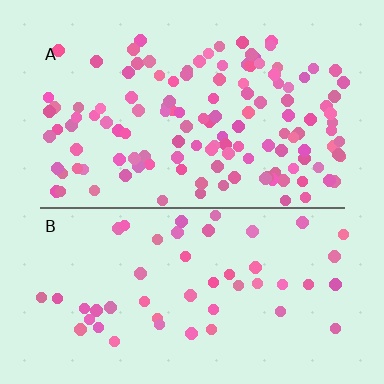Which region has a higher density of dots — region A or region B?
A (the top).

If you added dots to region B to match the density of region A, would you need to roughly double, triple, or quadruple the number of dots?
Approximately triple.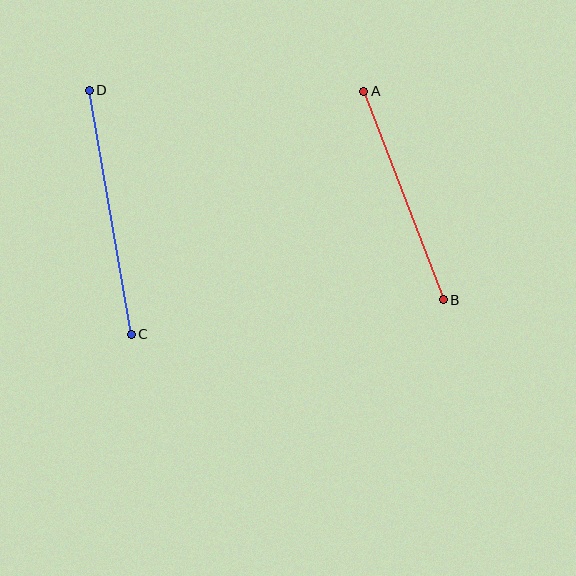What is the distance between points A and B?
The distance is approximately 223 pixels.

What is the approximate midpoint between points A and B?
The midpoint is at approximately (404, 196) pixels.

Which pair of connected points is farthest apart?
Points C and D are farthest apart.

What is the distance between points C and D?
The distance is approximately 248 pixels.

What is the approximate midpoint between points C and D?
The midpoint is at approximately (110, 212) pixels.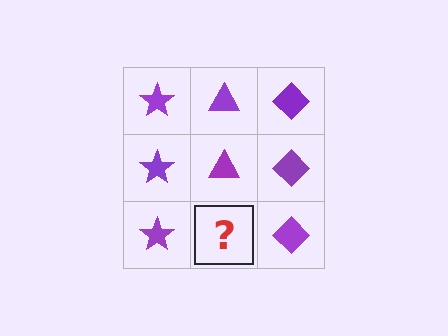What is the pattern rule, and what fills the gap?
The rule is that each column has a consistent shape. The gap should be filled with a purple triangle.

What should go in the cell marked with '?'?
The missing cell should contain a purple triangle.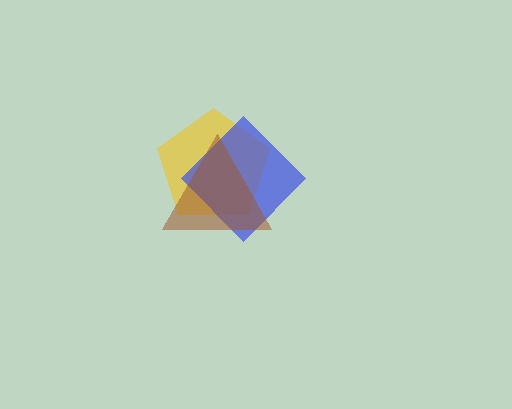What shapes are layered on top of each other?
The layered shapes are: a yellow pentagon, a blue diamond, a brown triangle.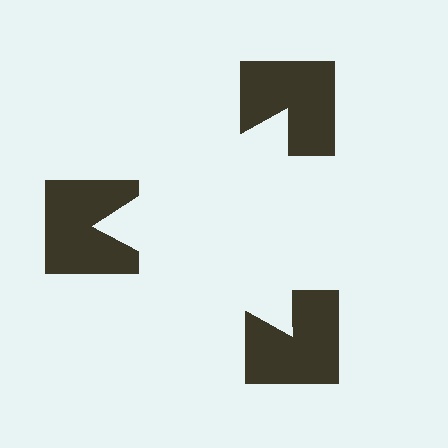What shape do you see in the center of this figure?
An illusory triangle — its edges are inferred from the aligned wedge cuts in the notched squares, not physically drawn.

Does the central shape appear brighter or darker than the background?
It typically appears slightly brighter than the background, even though no actual brightness change is drawn.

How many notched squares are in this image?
There are 3 — one at each vertex of the illusory triangle.